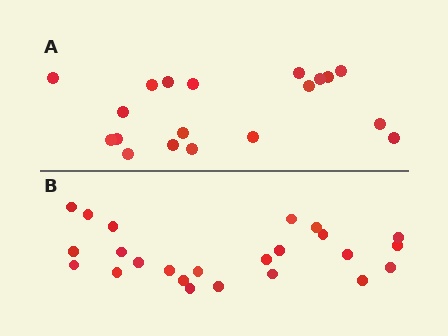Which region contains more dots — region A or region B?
Region B (the bottom region) has more dots.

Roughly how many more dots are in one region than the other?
Region B has about 5 more dots than region A.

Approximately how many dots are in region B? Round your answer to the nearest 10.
About 20 dots. (The exact count is 24, which rounds to 20.)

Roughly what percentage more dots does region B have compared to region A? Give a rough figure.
About 25% more.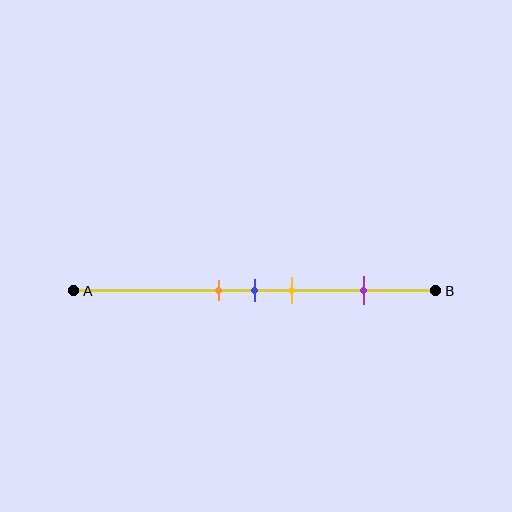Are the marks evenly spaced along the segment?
No, the marks are not evenly spaced.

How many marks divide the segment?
There are 4 marks dividing the segment.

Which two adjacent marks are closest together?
The orange and blue marks are the closest adjacent pair.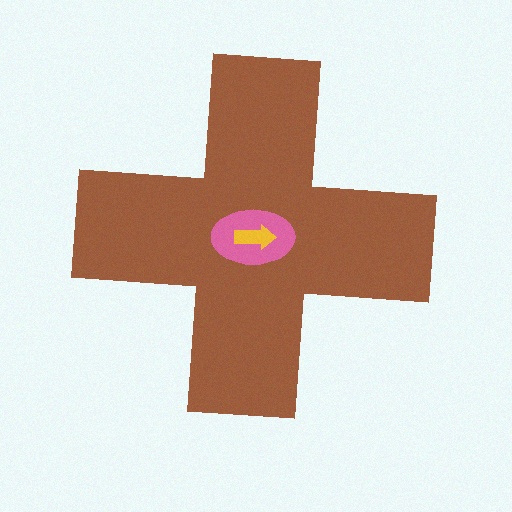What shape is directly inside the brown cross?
The pink ellipse.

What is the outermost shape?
The brown cross.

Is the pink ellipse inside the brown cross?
Yes.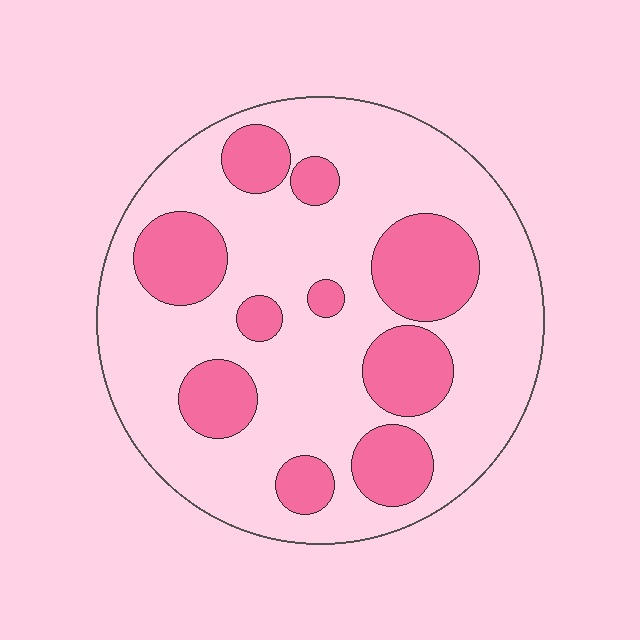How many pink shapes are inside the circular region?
10.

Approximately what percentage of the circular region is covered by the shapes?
Approximately 30%.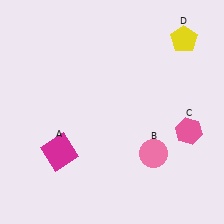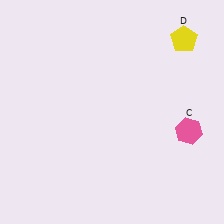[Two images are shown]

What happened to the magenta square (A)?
The magenta square (A) was removed in Image 2. It was in the bottom-left area of Image 1.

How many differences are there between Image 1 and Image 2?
There are 2 differences between the two images.